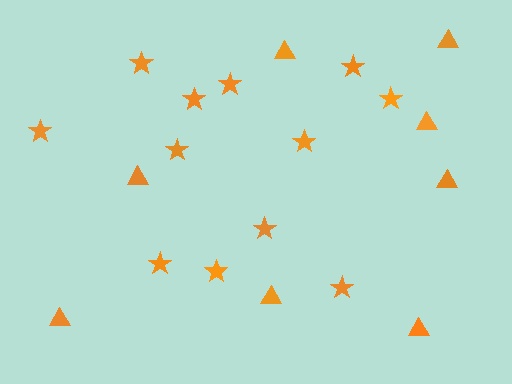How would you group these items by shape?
There are 2 groups: one group of stars (12) and one group of triangles (8).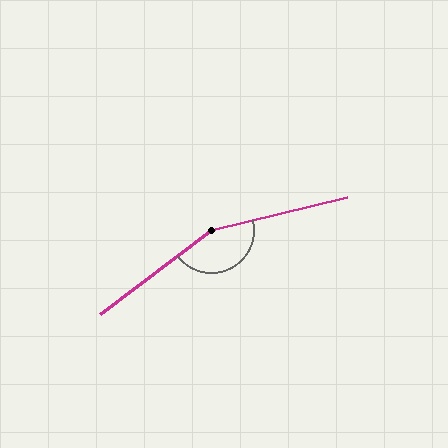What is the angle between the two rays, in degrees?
Approximately 157 degrees.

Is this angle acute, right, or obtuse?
It is obtuse.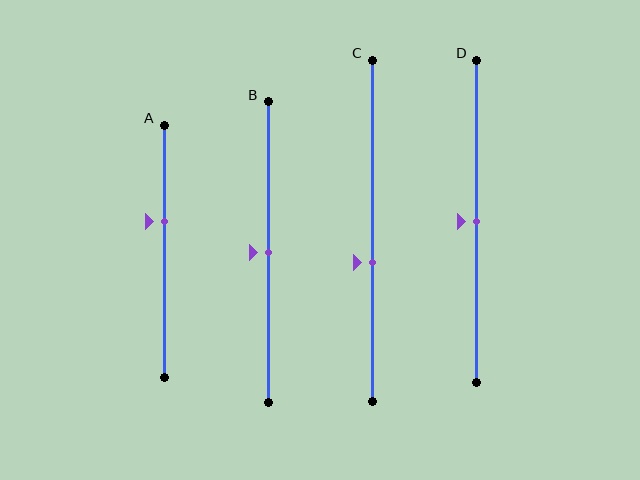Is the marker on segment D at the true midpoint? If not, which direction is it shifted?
Yes, the marker on segment D is at the true midpoint.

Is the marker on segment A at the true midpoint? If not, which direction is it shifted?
No, the marker on segment A is shifted upward by about 12% of the segment length.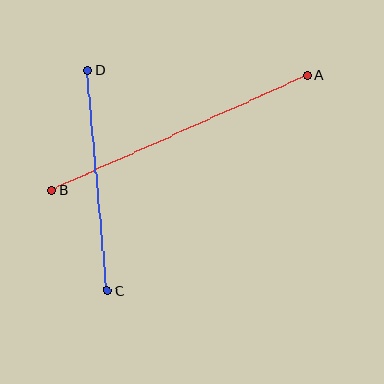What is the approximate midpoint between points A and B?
The midpoint is at approximately (179, 133) pixels.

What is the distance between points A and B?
The distance is approximately 280 pixels.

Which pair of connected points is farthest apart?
Points A and B are farthest apart.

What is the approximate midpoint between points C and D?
The midpoint is at approximately (97, 181) pixels.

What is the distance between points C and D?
The distance is approximately 221 pixels.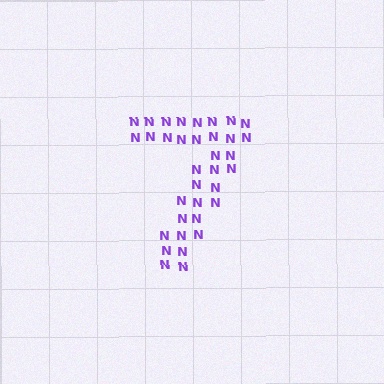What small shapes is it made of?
It is made of small letter N's.